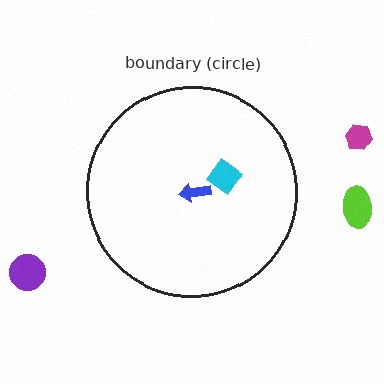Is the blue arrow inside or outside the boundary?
Inside.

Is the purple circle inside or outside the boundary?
Outside.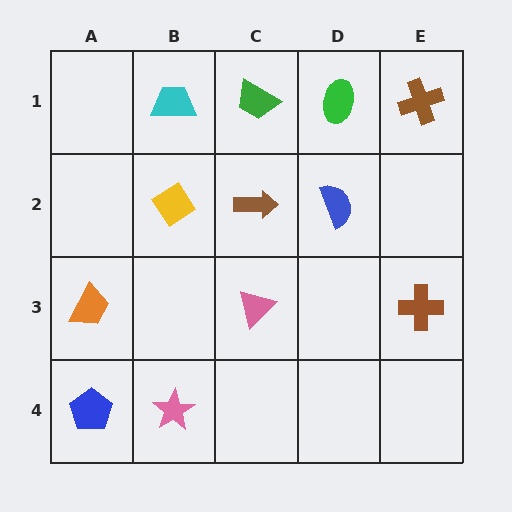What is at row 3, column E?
A brown cross.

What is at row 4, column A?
A blue pentagon.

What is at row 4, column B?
A pink star.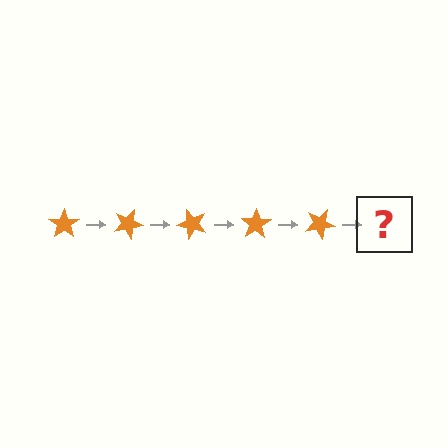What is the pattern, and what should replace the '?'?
The pattern is that the star rotates 25 degrees each step. The '?' should be an orange star rotated 125 degrees.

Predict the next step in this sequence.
The next step is an orange star rotated 125 degrees.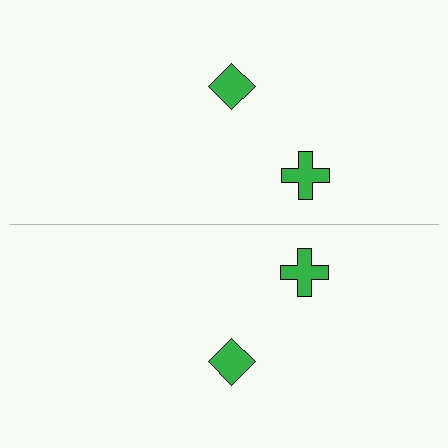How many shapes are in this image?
There are 4 shapes in this image.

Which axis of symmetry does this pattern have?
The pattern has a horizontal axis of symmetry running through the center of the image.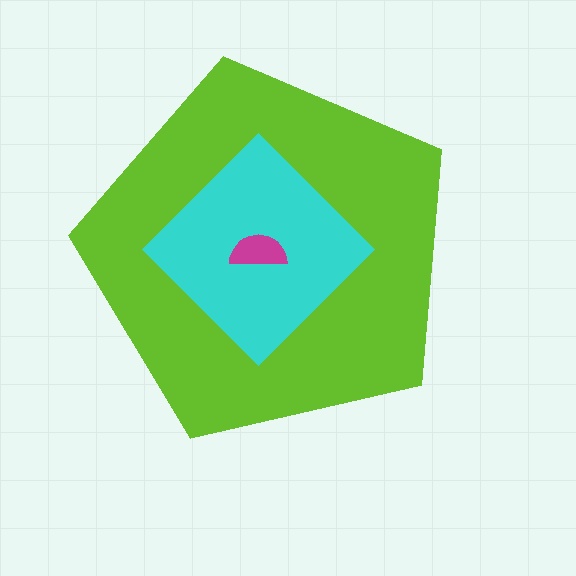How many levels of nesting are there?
3.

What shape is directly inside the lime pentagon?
The cyan diamond.